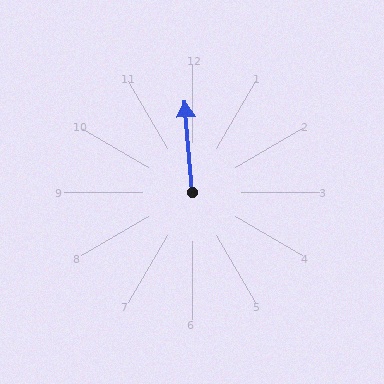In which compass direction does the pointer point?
North.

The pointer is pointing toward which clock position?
Roughly 12 o'clock.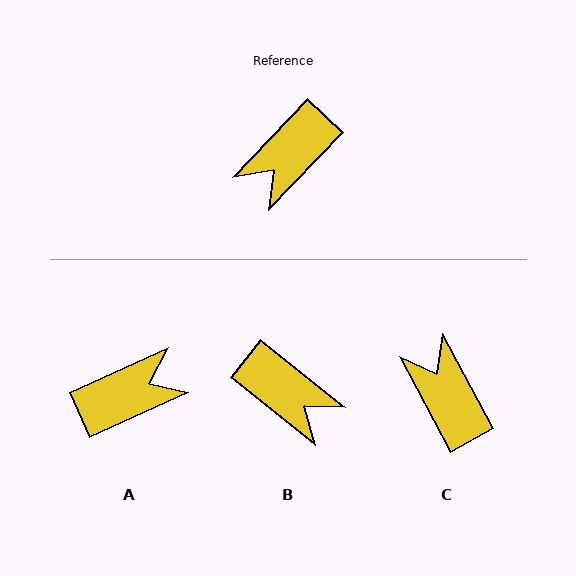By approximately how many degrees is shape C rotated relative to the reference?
Approximately 108 degrees clockwise.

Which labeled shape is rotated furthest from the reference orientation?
A, about 158 degrees away.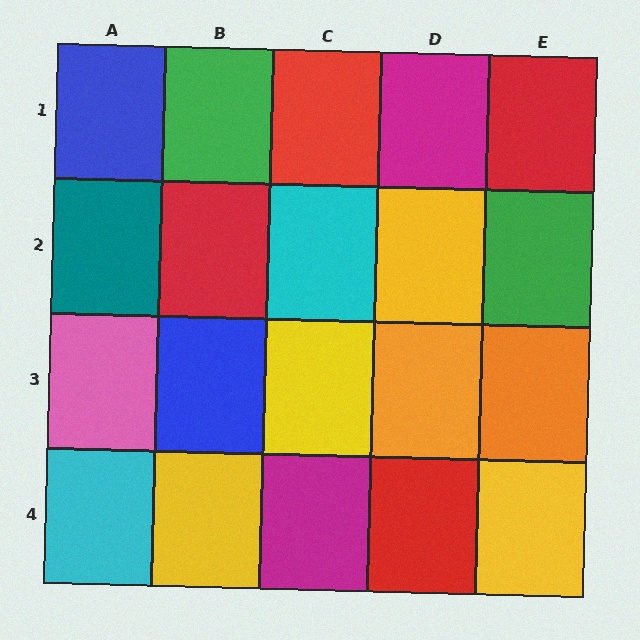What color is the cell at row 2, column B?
Red.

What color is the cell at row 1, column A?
Blue.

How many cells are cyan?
2 cells are cyan.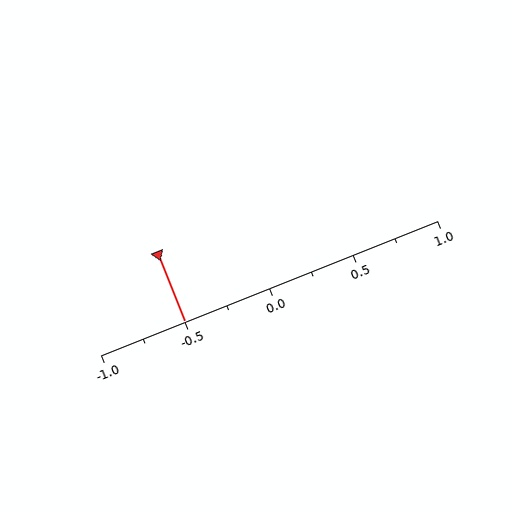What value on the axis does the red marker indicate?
The marker indicates approximately -0.5.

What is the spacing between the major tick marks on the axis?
The major ticks are spaced 0.5 apart.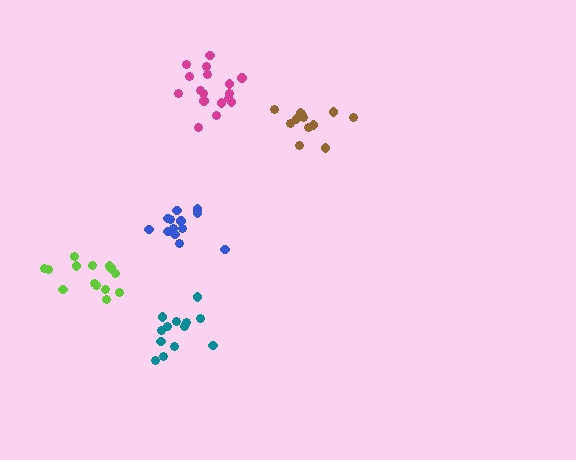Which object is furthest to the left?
The lime cluster is leftmost.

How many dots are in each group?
Group 1: 14 dots, Group 2: 13 dots, Group 3: 12 dots, Group 4: 17 dots, Group 5: 13 dots (69 total).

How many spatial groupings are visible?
There are 5 spatial groupings.